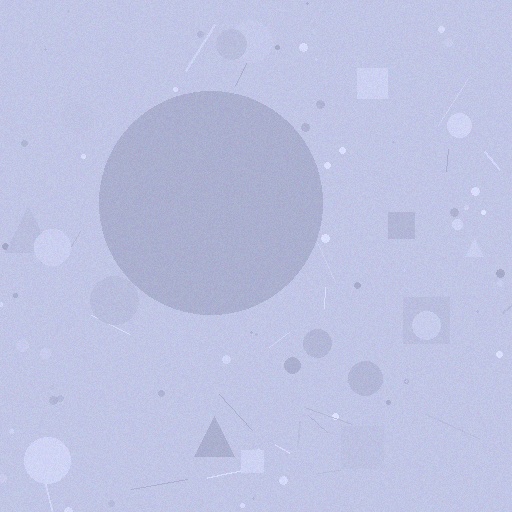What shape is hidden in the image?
A circle is hidden in the image.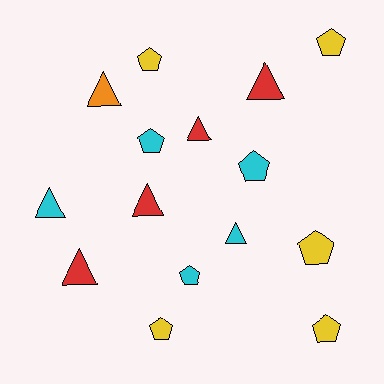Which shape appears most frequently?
Pentagon, with 8 objects.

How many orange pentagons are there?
There are no orange pentagons.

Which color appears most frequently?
Yellow, with 5 objects.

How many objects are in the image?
There are 15 objects.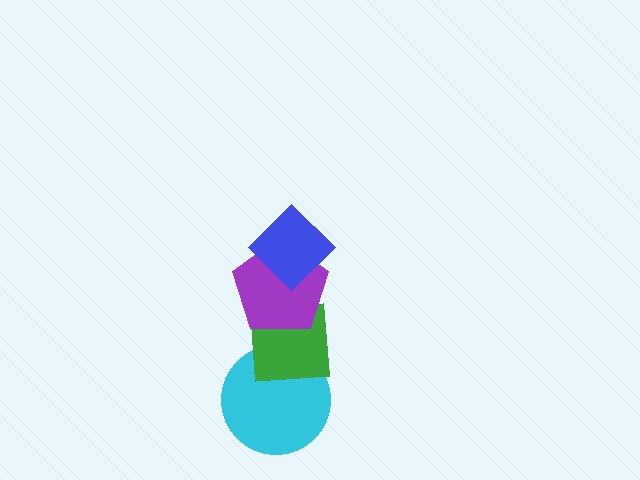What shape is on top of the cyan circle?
The green square is on top of the cyan circle.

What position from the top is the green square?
The green square is 3rd from the top.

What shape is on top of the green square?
The purple pentagon is on top of the green square.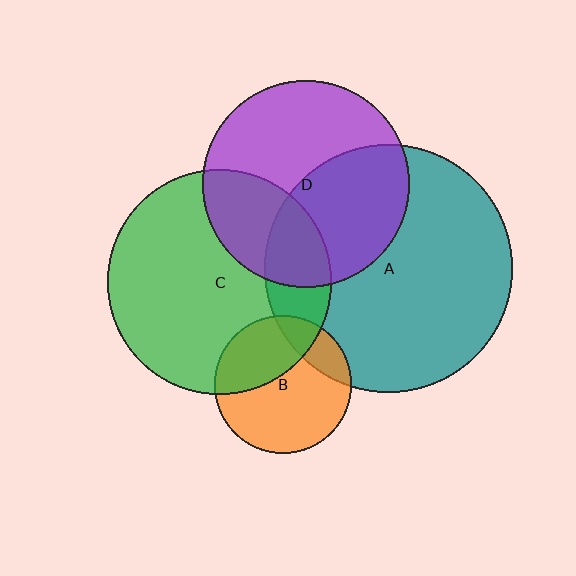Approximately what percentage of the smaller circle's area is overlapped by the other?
Approximately 30%.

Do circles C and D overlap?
Yes.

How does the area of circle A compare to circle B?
Approximately 3.3 times.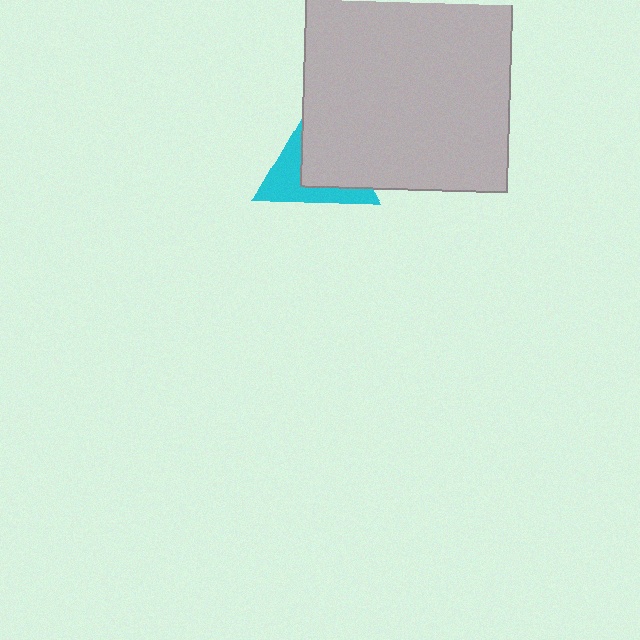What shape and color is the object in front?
The object in front is a light gray square.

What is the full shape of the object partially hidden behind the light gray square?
The partially hidden object is a cyan triangle.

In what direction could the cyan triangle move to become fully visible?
The cyan triangle could move toward the lower-left. That would shift it out from behind the light gray square entirely.